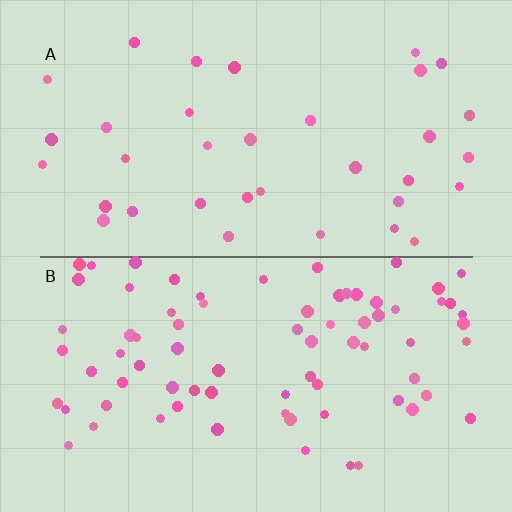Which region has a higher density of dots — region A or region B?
B (the bottom).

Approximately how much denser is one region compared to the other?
Approximately 2.2× — region B over region A.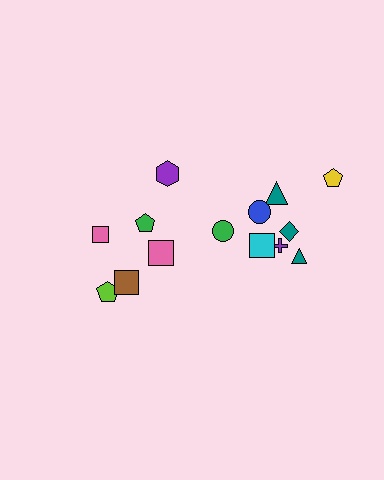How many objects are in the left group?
There are 6 objects.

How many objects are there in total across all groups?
There are 14 objects.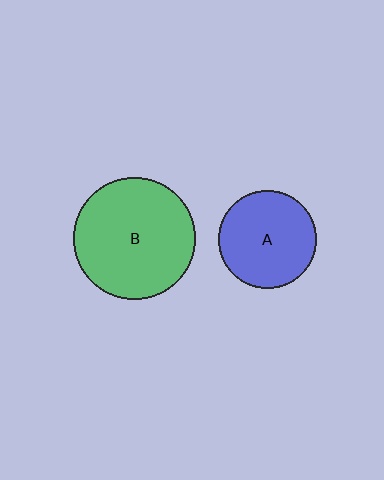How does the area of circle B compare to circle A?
Approximately 1.6 times.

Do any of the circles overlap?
No, none of the circles overlap.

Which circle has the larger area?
Circle B (green).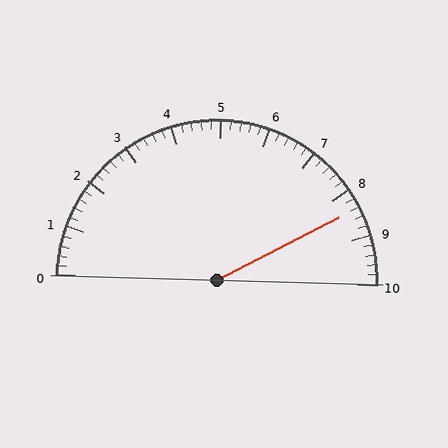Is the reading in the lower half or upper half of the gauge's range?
The reading is in the upper half of the range (0 to 10).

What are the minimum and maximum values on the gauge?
The gauge ranges from 0 to 10.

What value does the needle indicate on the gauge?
The needle indicates approximately 8.4.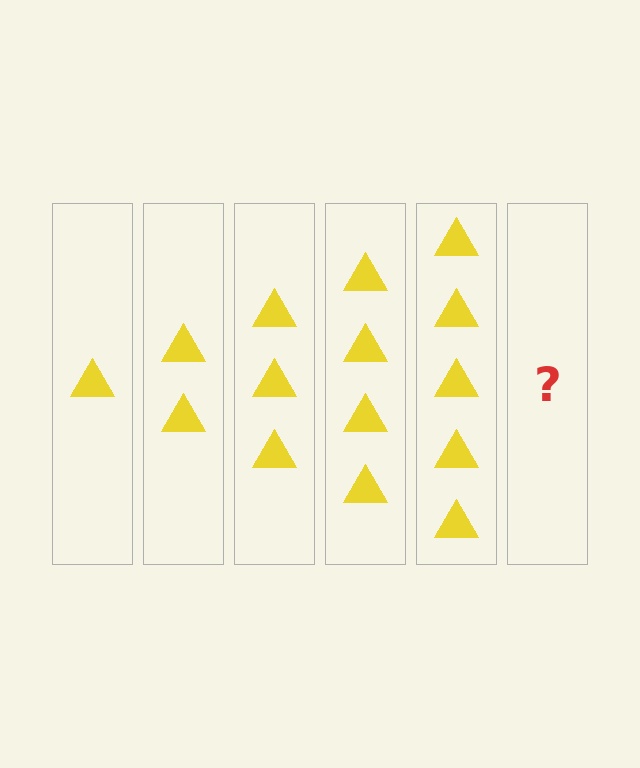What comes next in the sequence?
The next element should be 6 triangles.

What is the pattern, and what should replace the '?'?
The pattern is that each step adds one more triangle. The '?' should be 6 triangles.